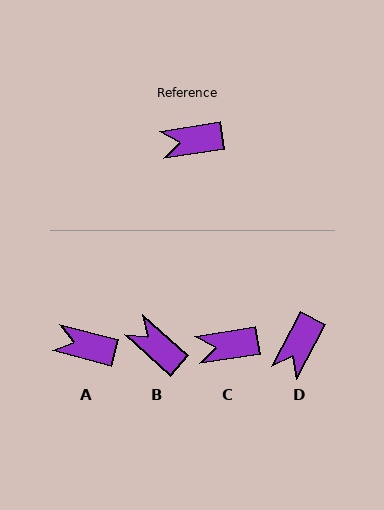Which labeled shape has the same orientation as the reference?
C.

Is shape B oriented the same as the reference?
No, it is off by about 51 degrees.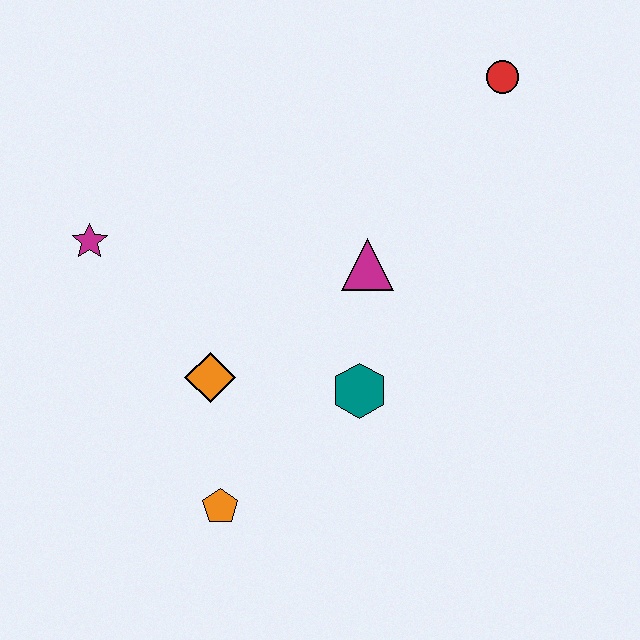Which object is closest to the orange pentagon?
The orange diamond is closest to the orange pentagon.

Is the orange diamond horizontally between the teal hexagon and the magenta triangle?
No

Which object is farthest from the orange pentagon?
The red circle is farthest from the orange pentagon.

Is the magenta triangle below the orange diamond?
No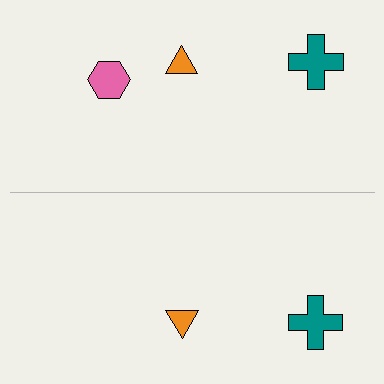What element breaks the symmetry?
A pink hexagon is missing from the bottom side.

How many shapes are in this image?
There are 5 shapes in this image.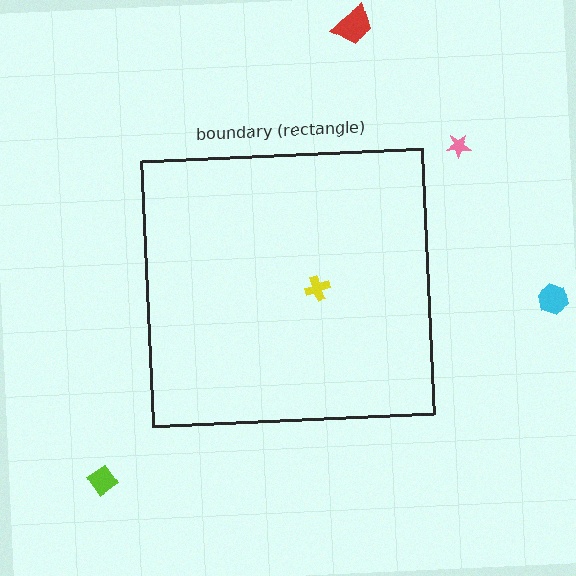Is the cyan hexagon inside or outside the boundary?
Outside.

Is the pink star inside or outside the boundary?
Outside.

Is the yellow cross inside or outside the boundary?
Inside.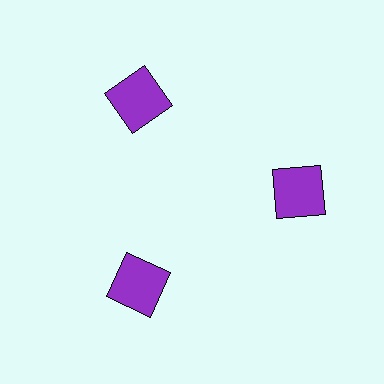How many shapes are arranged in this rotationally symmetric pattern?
There are 3 shapes, arranged in 3 groups of 1.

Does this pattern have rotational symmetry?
Yes, this pattern has 3-fold rotational symmetry. It looks the same after rotating 120 degrees around the center.